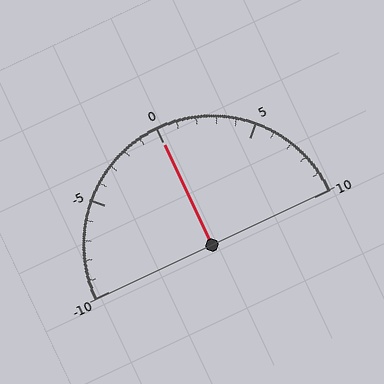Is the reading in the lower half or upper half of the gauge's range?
The reading is in the upper half of the range (-10 to 10).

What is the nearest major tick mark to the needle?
The nearest major tick mark is 0.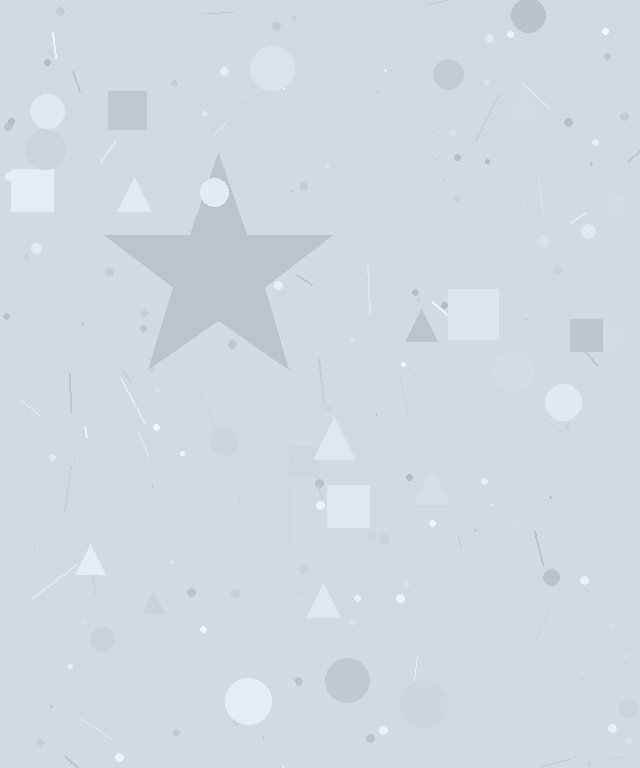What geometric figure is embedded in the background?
A star is embedded in the background.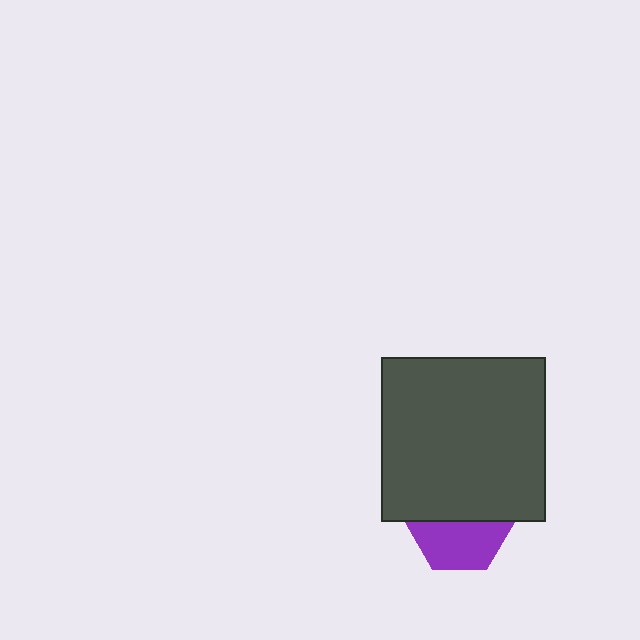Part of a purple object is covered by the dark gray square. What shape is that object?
It is a hexagon.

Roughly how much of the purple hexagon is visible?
About half of it is visible (roughly 51%).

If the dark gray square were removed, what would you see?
You would see the complete purple hexagon.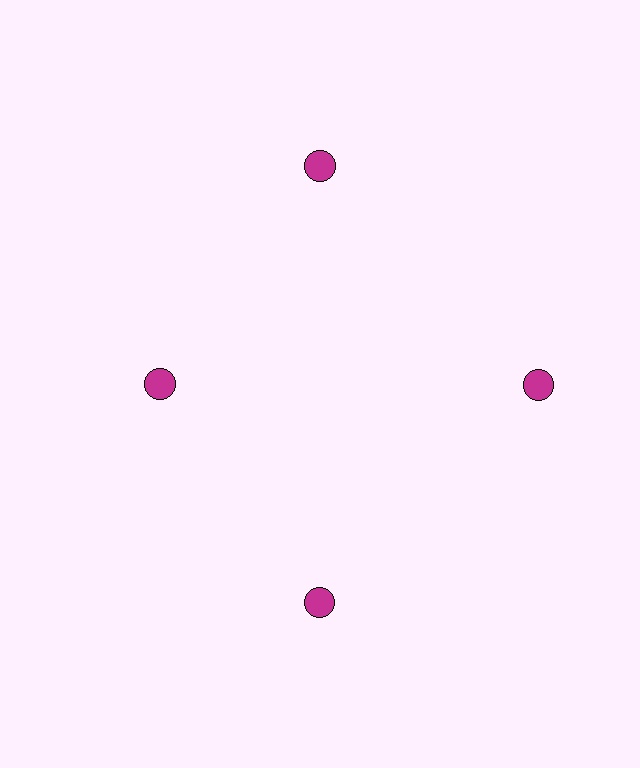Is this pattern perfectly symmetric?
No. The 4 magenta circles are arranged in a ring, but one element near the 9 o'clock position is pulled inward toward the center, breaking the 4-fold rotational symmetry.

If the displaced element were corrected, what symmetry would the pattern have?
It would have 4-fold rotational symmetry — the pattern would map onto itself every 90 degrees.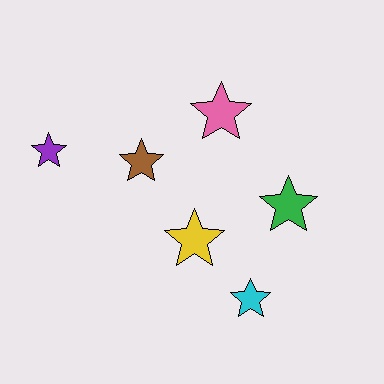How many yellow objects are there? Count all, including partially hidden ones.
There is 1 yellow object.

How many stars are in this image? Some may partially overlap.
There are 6 stars.